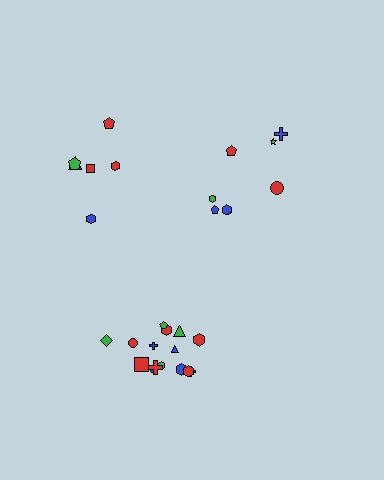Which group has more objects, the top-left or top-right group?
The top-right group.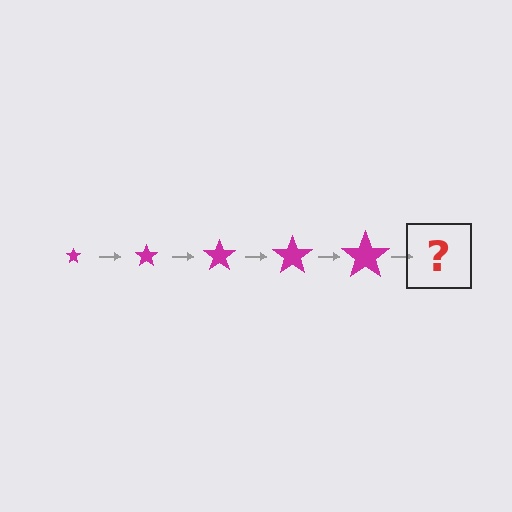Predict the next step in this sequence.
The next step is a magenta star, larger than the previous one.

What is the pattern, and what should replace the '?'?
The pattern is that the star gets progressively larger each step. The '?' should be a magenta star, larger than the previous one.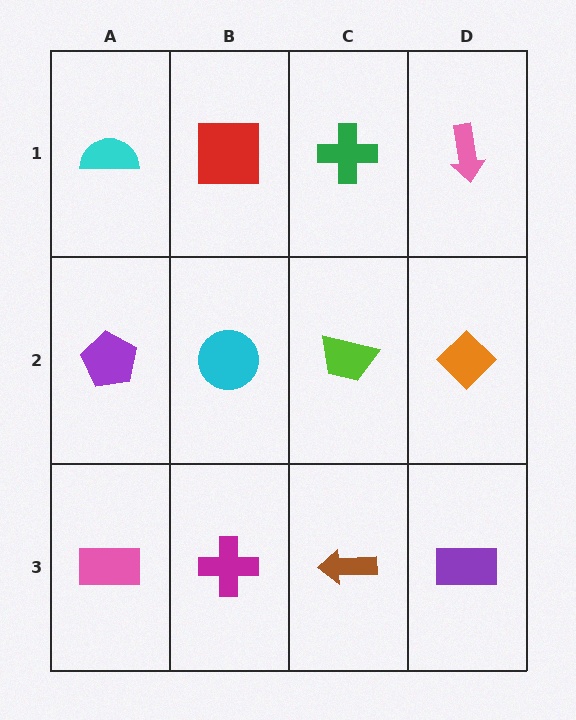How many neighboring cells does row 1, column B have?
3.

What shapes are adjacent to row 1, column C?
A lime trapezoid (row 2, column C), a red square (row 1, column B), a pink arrow (row 1, column D).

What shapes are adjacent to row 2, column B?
A red square (row 1, column B), a magenta cross (row 3, column B), a purple pentagon (row 2, column A), a lime trapezoid (row 2, column C).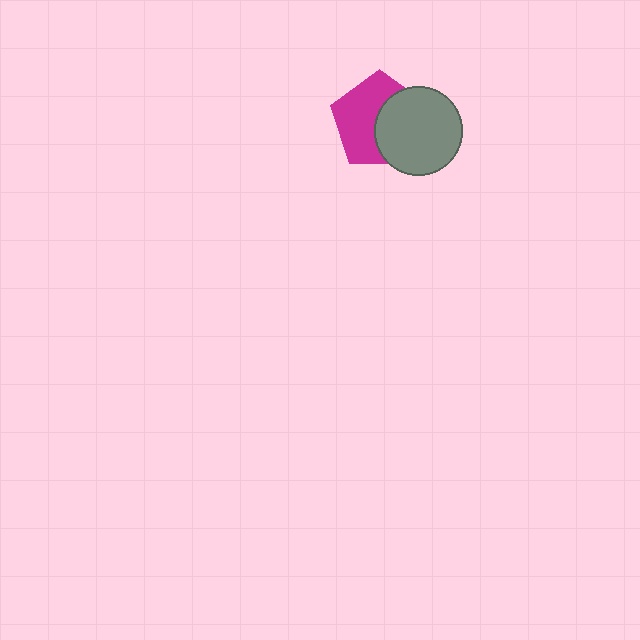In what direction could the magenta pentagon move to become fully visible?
The magenta pentagon could move left. That would shift it out from behind the gray circle entirely.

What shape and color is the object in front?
The object in front is a gray circle.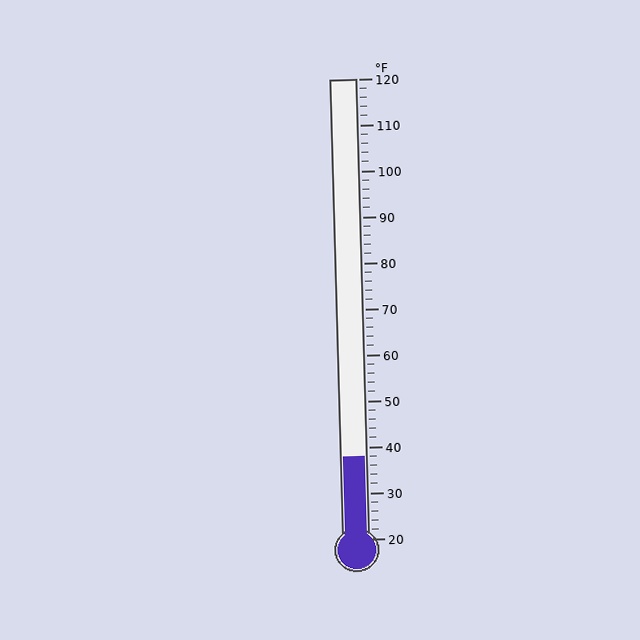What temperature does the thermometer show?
The thermometer shows approximately 38°F.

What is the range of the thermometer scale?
The thermometer scale ranges from 20°F to 120°F.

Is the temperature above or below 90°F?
The temperature is below 90°F.